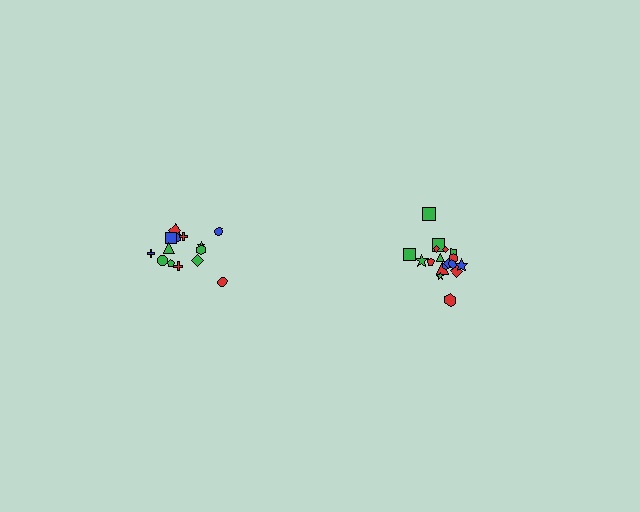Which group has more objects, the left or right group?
The right group.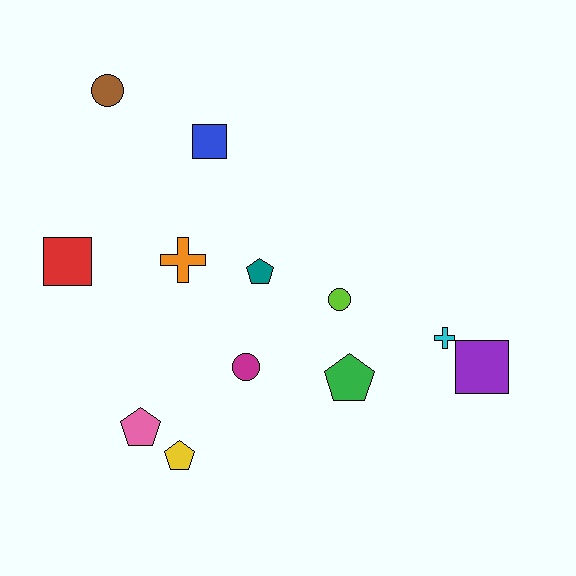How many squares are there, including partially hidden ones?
There are 3 squares.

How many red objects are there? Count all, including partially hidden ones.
There is 1 red object.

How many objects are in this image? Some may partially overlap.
There are 12 objects.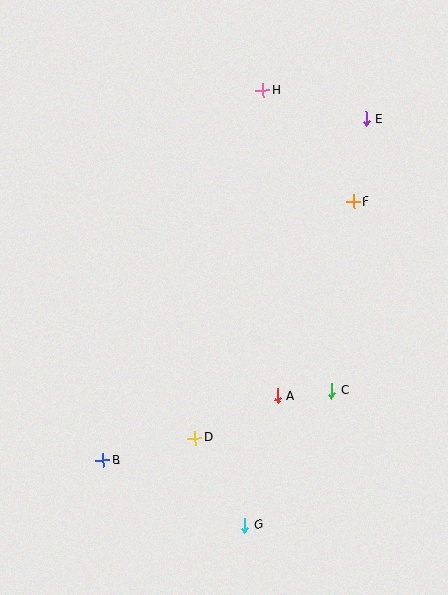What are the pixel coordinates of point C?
Point C is at (332, 391).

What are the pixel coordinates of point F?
Point F is at (353, 202).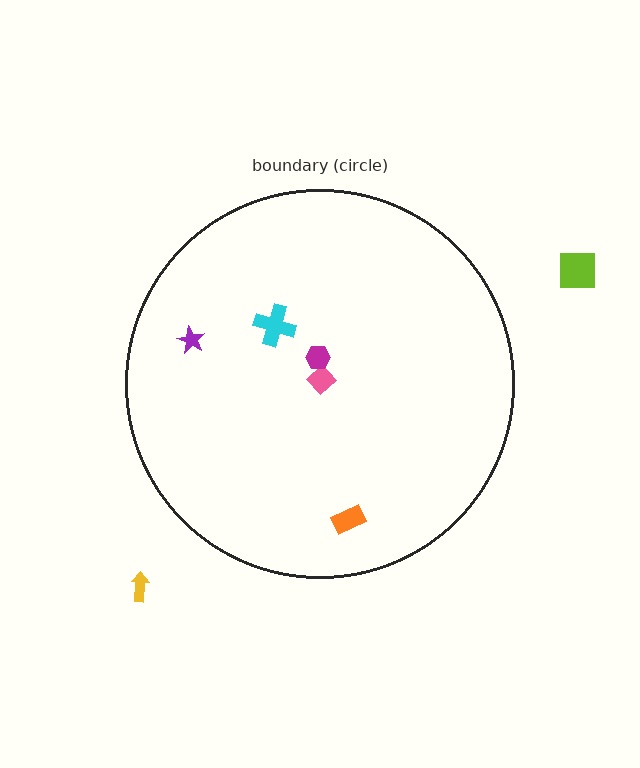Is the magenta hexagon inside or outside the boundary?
Inside.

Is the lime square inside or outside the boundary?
Outside.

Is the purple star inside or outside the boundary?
Inside.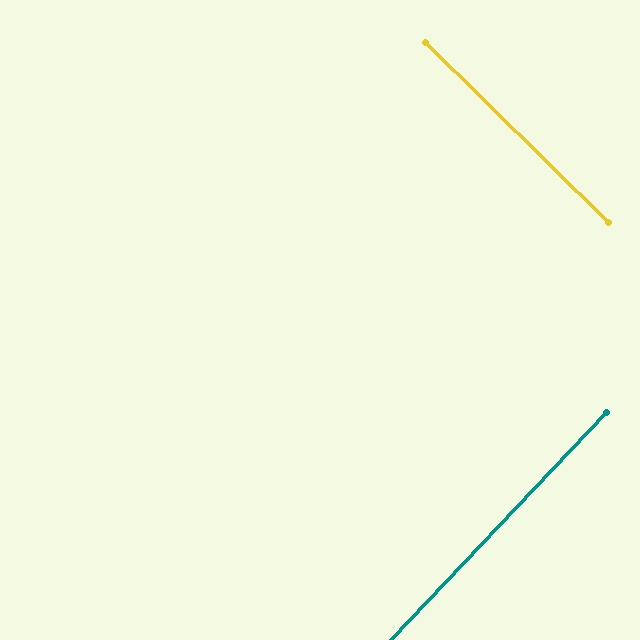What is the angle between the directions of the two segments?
Approximately 89 degrees.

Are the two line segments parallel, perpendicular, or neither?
Perpendicular — they meet at approximately 89°.